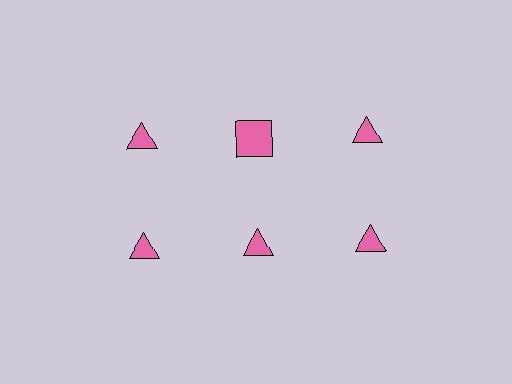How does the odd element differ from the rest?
It has a different shape: square instead of triangle.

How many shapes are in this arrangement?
There are 6 shapes arranged in a grid pattern.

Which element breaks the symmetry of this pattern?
The pink square in the top row, second from left column breaks the symmetry. All other shapes are pink triangles.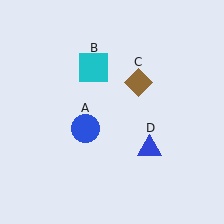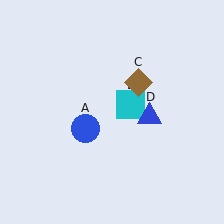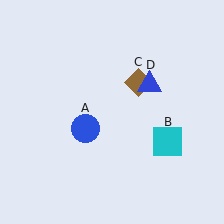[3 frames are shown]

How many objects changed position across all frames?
2 objects changed position: cyan square (object B), blue triangle (object D).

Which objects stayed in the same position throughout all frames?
Blue circle (object A) and brown diamond (object C) remained stationary.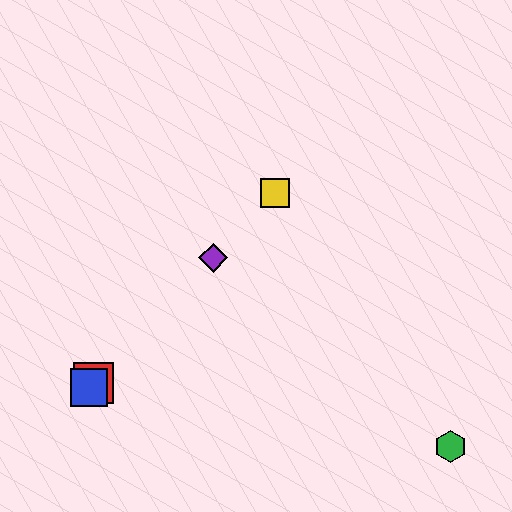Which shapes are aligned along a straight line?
The red square, the blue square, the yellow square, the purple diamond are aligned along a straight line.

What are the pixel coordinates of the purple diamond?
The purple diamond is at (213, 258).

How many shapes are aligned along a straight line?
4 shapes (the red square, the blue square, the yellow square, the purple diamond) are aligned along a straight line.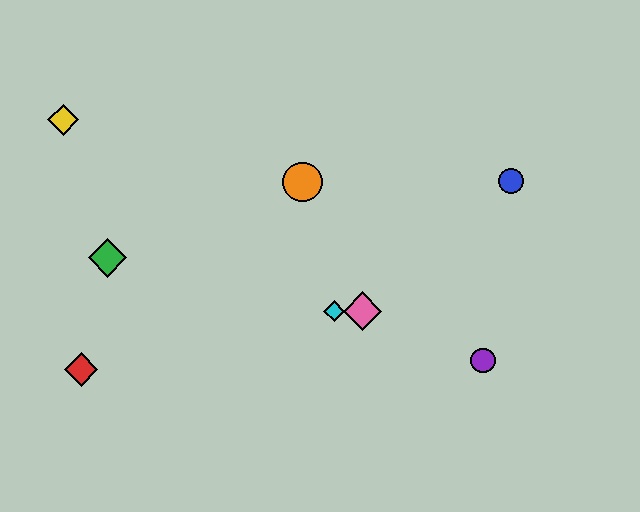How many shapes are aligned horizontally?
2 shapes (the cyan diamond, the pink diamond) are aligned horizontally.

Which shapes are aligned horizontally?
The cyan diamond, the pink diamond are aligned horizontally.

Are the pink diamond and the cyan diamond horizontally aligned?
Yes, both are at y≈311.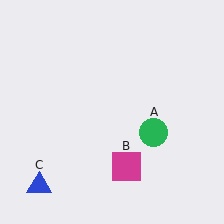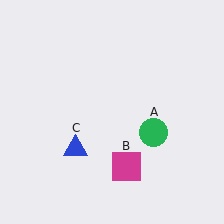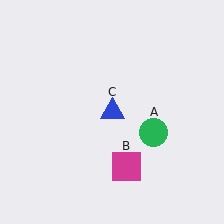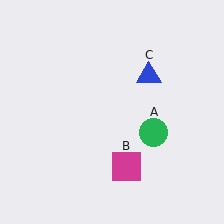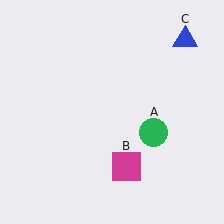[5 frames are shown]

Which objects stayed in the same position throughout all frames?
Green circle (object A) and magenta square (object B) remained stationary.